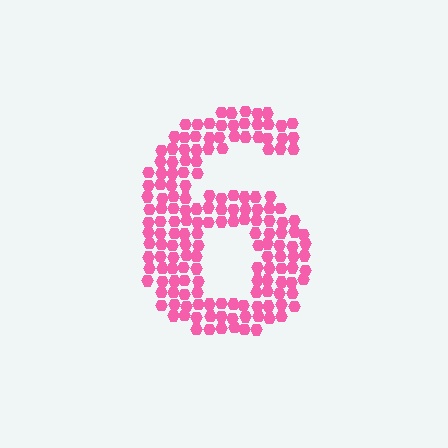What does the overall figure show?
The overall figure shows the digit 6.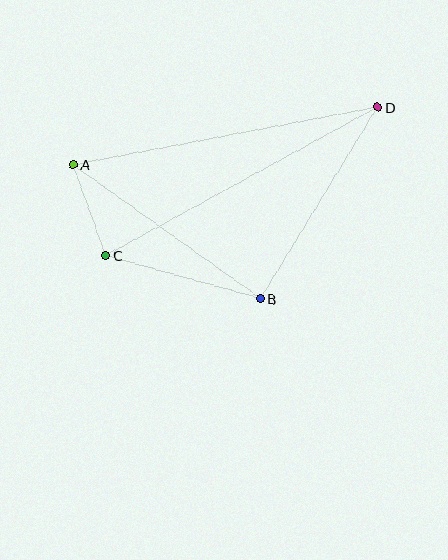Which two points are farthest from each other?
Points A and D are farthest from each other.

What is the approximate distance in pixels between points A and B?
The distance between A and B is approximately 231 pixels.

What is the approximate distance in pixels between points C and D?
The distance between C and D is approximately 309 pixels.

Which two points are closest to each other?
Points A and C are closest to each other.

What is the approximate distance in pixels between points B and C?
The distance between B and C is approximately 160 pixels.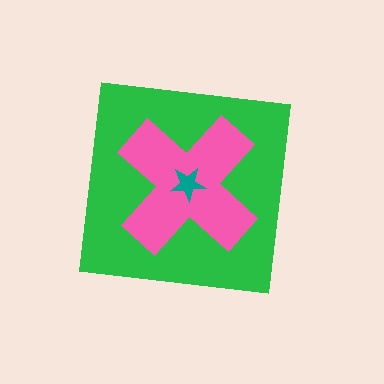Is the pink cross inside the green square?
Yes.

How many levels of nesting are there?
3.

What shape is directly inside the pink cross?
The teal star.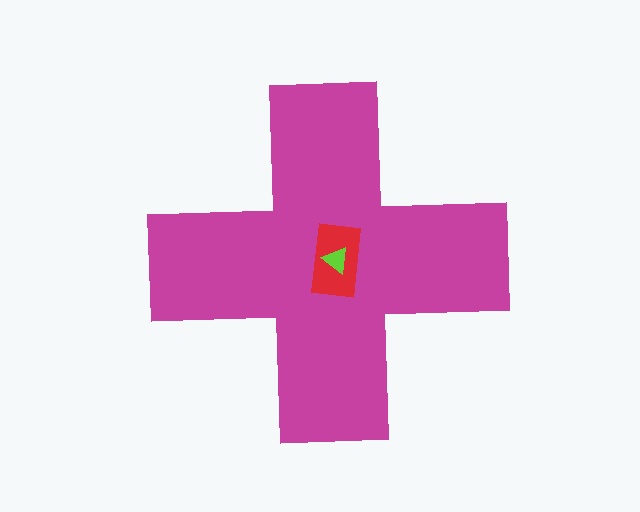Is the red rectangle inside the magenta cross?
Yes.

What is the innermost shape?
The lime triangle.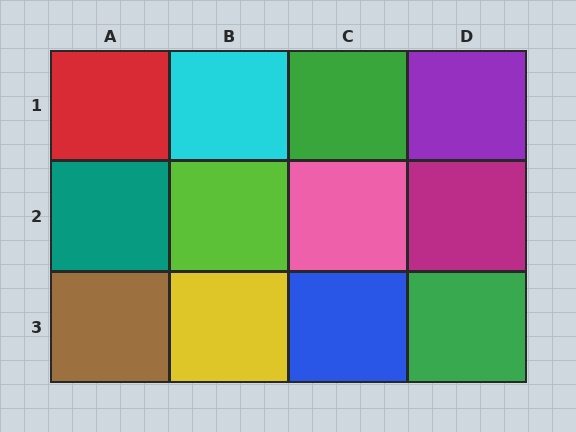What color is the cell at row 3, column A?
Brown.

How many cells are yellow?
1 cell is yellow.